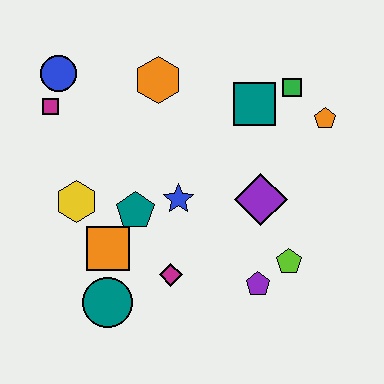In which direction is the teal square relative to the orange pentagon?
The teal square is to the left of the orange pentagon.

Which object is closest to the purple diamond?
The lime pentagon is closest to the purple diamond.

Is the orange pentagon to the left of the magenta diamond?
No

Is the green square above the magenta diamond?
Yes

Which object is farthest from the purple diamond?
The blue circle is farthest from the purple diamond.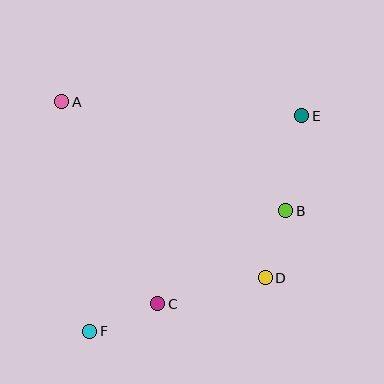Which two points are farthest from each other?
Points E and F are farthest from each other.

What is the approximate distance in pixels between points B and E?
The distance between B and E is approximately 96 pixels.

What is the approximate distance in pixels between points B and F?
The distance between B and F is approximately 230 pixels.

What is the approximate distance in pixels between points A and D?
The distance between A and D is approximately 269 pixels.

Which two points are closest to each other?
Points B and D are closest to each other.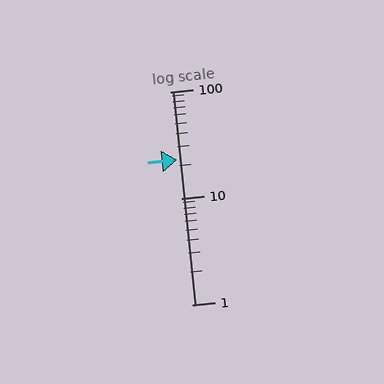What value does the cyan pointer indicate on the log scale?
The pointer indicates approximately 23.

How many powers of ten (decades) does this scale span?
The scale spans 2 decades, from 1 to 100.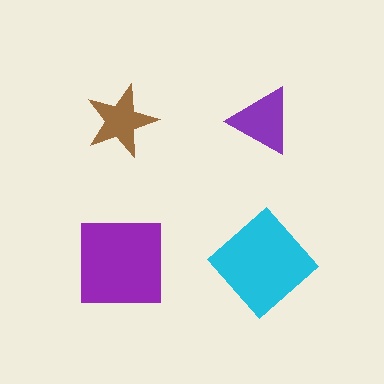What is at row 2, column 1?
A purple square.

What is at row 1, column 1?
A brown star.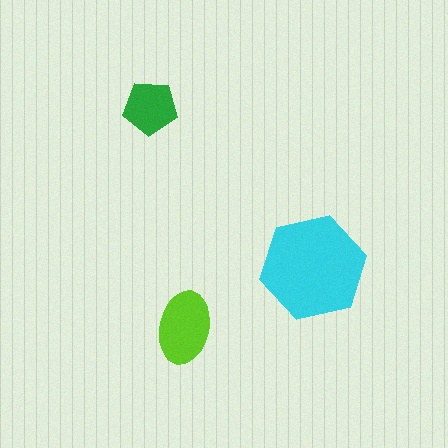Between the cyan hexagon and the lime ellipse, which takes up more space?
The cyan hexagon.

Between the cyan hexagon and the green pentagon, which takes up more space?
The cyan hexagon.